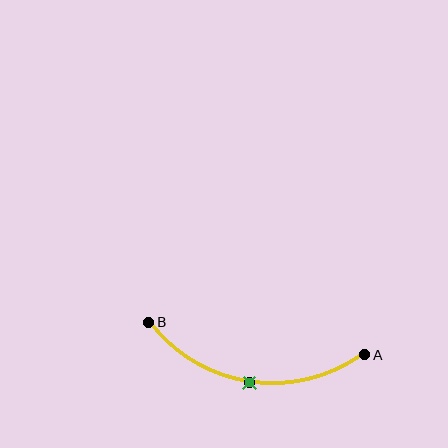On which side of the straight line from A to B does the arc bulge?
The arc bulges below the straight line connecting A and B.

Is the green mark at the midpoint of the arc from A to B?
Yes. The green mark lies on the arc at equal arc-length from both A and B — it is the arc midpoint.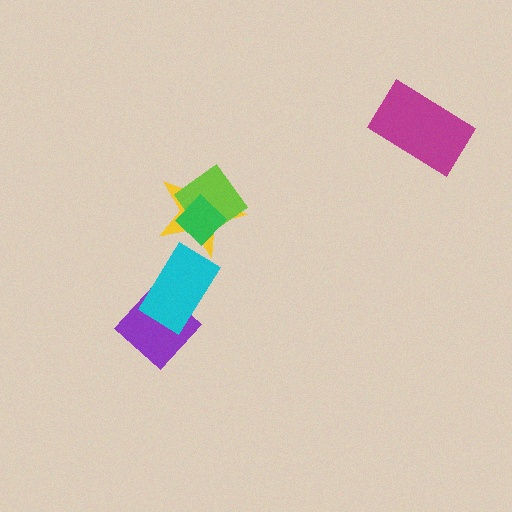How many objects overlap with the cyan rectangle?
1 object overlaps with the cyan rectangle.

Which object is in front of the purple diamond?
The cyan rectangle is in front of the purple diamond.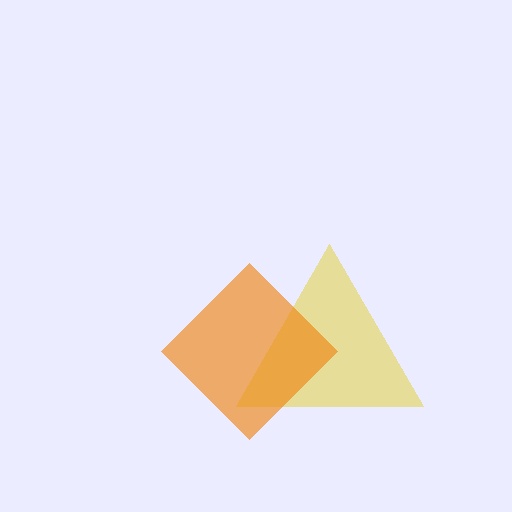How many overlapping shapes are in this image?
There are 2 overlapping shapes in the image.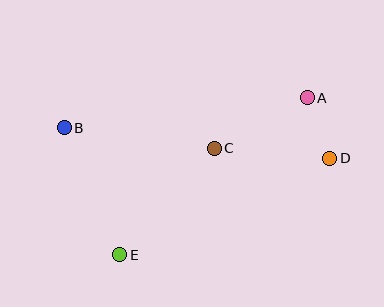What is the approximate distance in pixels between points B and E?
The distance between B and E is approximately 139 pixels.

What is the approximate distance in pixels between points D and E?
The distance between D and E is approximately 231 pixels.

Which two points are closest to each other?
Points A and D are closest to each other.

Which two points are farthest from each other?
Points B and D are farthest from each other.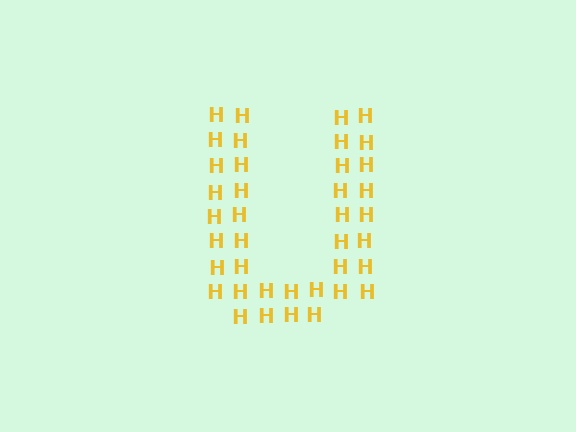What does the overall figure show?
The overall figure shows the letter U.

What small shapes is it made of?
It is made of small letter H's.